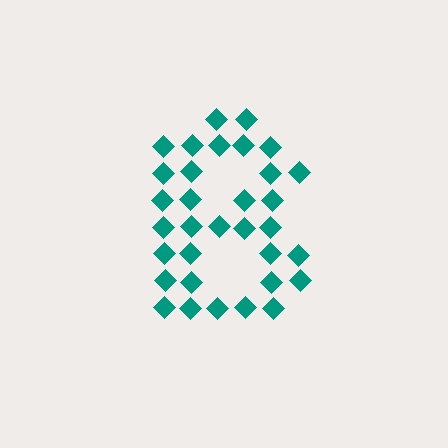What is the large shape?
The large shape is the digit 8.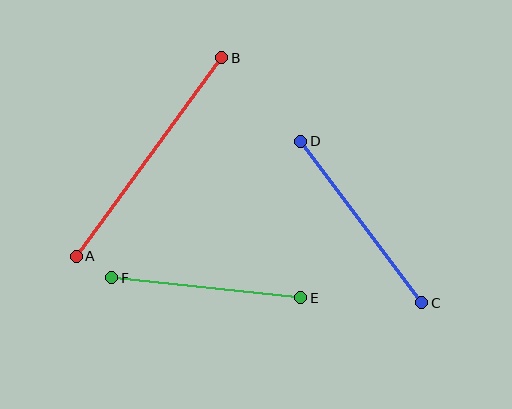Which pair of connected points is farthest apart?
Points A and B are farthest apart.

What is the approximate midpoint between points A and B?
The midpoint is at approximately (149, 157) pixels.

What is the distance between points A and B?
The distance is approximately 246 pixels.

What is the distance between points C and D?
The distance is approximately 202 pixels.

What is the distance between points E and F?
The distance is approximately 190 pixels.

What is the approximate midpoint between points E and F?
The midpoint is at approximately (206, 288) pixels.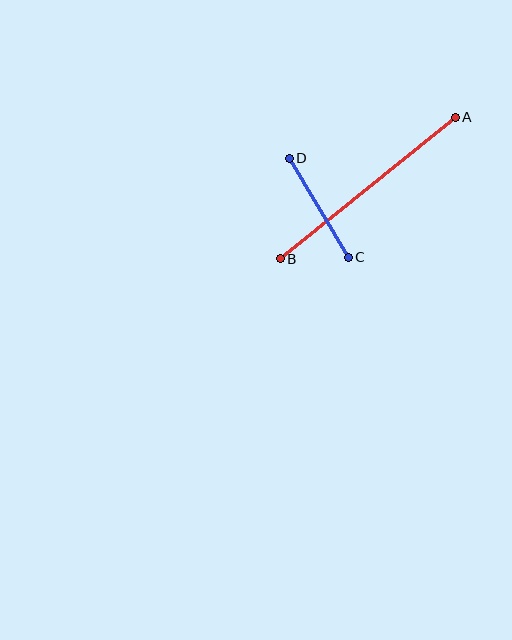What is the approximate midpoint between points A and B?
The midpoint is at approximately (368, 188) pixels.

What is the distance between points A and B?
The distance is approximately 225 pixels.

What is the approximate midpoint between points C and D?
The midpoint is at approximately (319, 208) pixels.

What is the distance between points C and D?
The distance is approximately 115 pixels.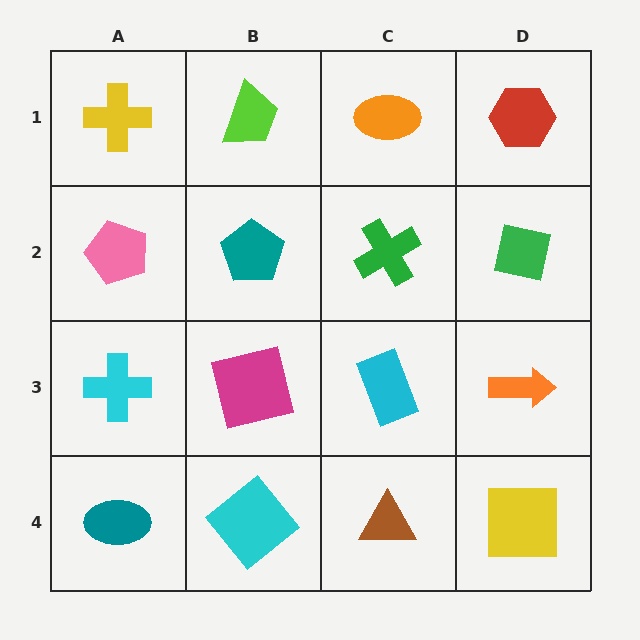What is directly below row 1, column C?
A green cross.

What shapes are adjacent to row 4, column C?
A cyan rectangle (row 3, column C), a cyan diamond (row 4, column B), a yellow square (row 4, column D).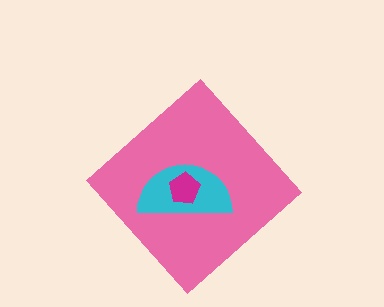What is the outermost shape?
The pink diamond.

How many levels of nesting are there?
3.